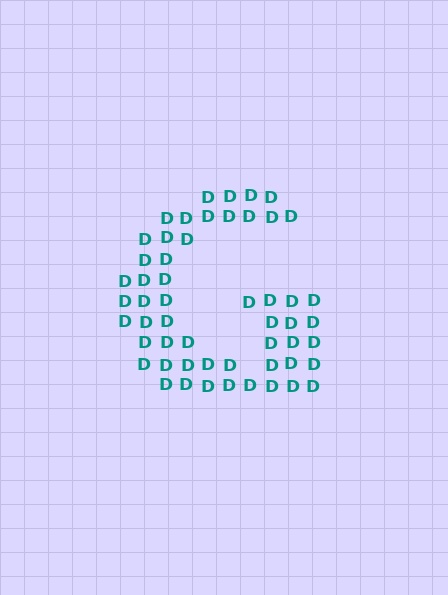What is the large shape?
The large shape is the letter G.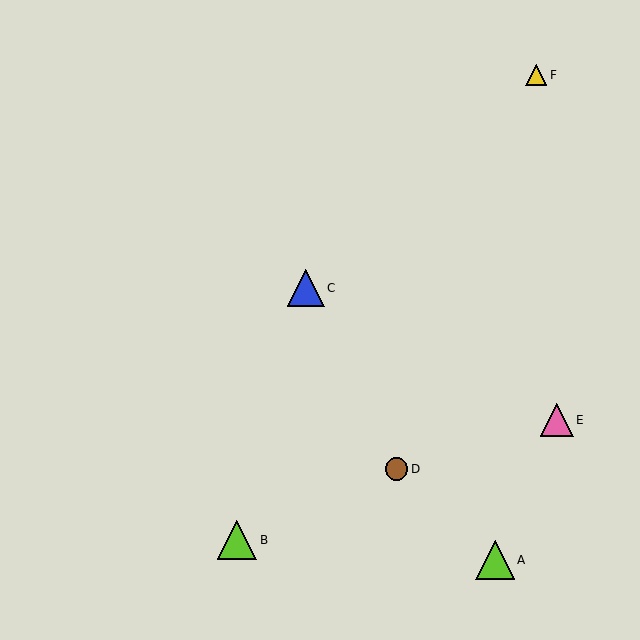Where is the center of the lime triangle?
The center of the lime triangle is at (495, 560).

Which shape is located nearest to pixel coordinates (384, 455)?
The brown circle (labeled D) at (397, 469) is nearest to that location.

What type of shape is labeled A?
Shape A is a lime triangle.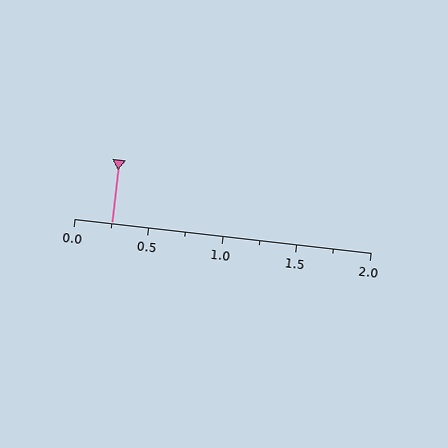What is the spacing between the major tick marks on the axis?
The major ticks are spaced 0.5 apart.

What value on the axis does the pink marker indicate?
The marker indicates approximately 0.25.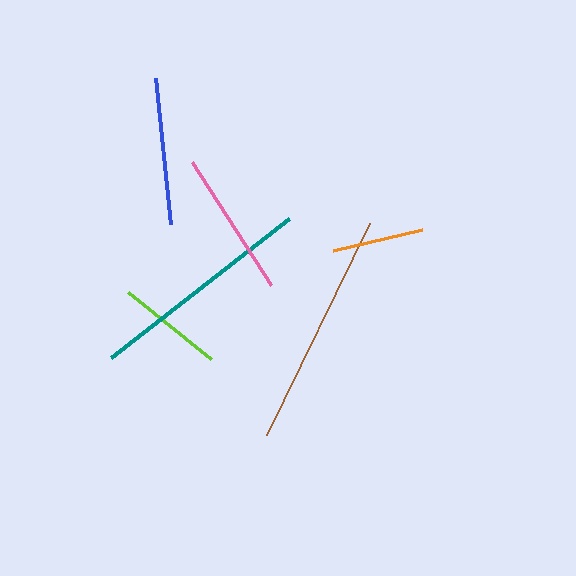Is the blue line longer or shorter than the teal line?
The teal line is longer than the blue line.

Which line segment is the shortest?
The orange line is the shortest at approximately 92 pixels.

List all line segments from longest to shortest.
From longest to shortest: brown, teal, blue, pink, lime, orange.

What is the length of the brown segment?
The brown segment is approximately 236 pixels long.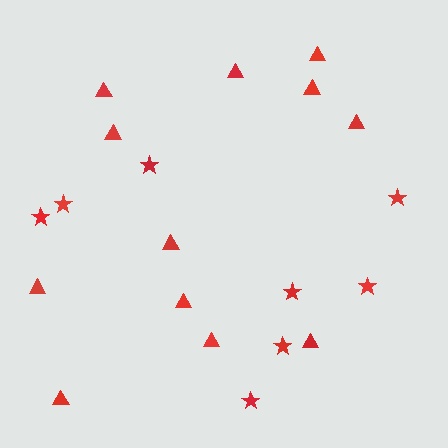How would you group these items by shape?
There are 2 groups: one group of stars (8) and one group of triangles (12).